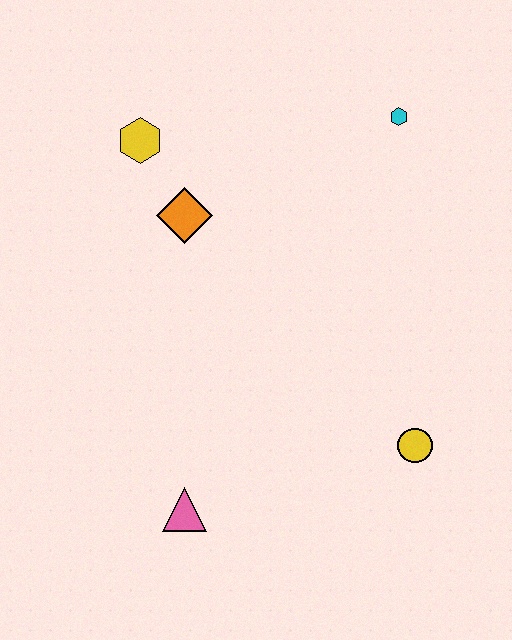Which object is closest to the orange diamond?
The yellow hexagon is closest to the orange diamond.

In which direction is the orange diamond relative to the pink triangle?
The orange diamond is above the pink triangle.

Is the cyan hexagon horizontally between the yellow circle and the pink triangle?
Yes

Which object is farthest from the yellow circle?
The yellow hexagon is farthest from the yellow circle.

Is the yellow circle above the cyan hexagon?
No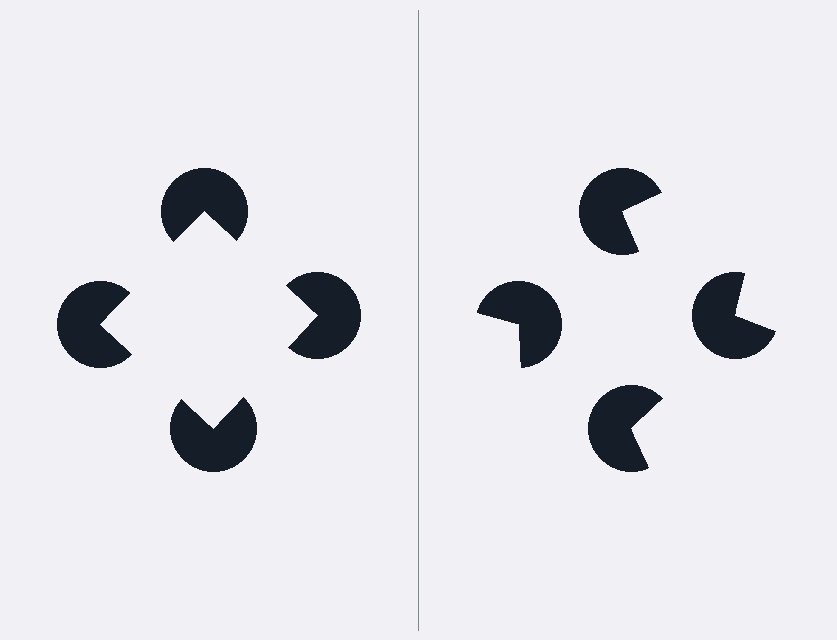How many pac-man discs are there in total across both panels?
8 — 4 on each side.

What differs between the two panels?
The pac-man discs are positioned identically on both sides; only the wedge orientations differ. On the left they align to a square; on the right they are misaligned.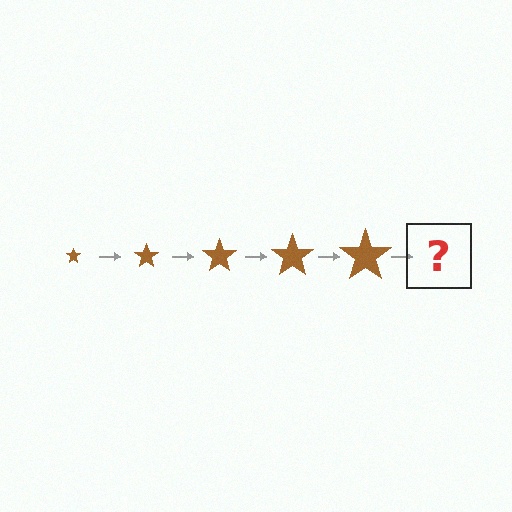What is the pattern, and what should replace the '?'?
The pattern is that the star gets progressively larger each step. The '?' should be a brown star, larger than the previous one.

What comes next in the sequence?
The next element should be a brown star, larger than the previous one.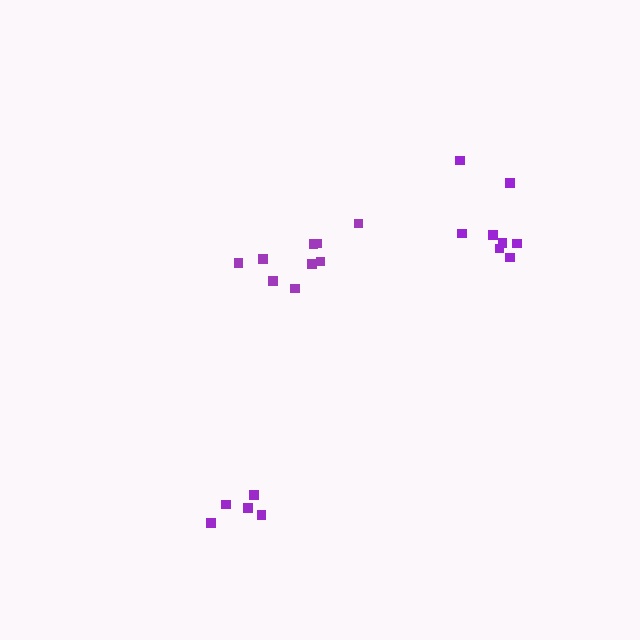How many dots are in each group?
Group 1: 9 dots, Group 2: 5 dots, Group 3: 8 dots (22 total).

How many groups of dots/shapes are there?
There are 3 groups.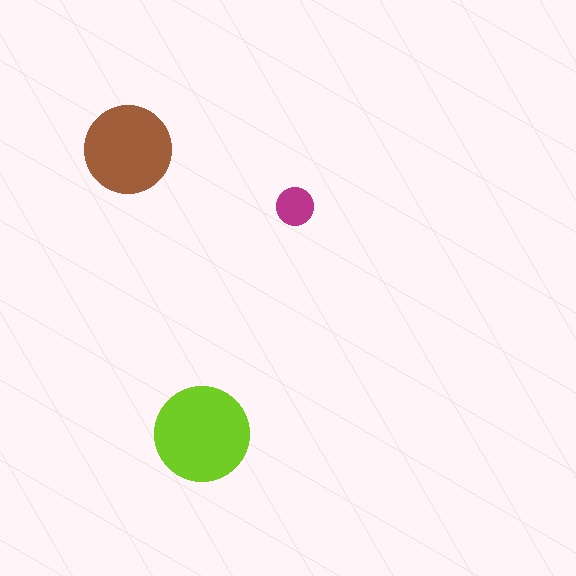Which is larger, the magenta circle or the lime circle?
The lime one.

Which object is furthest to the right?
The magenta circle is rightmost.